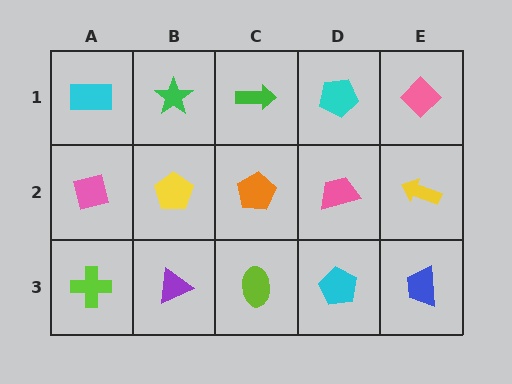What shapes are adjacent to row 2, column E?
A pink diamond (row 1, column E), a blue trapezoid (row 3, column E), a pink trapezoid (row 2, column D).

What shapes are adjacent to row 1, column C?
An orange pentagon (row 2, column C), a green star (row 1, column B), a cyan pentagon (row 1, column D).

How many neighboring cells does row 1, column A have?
2.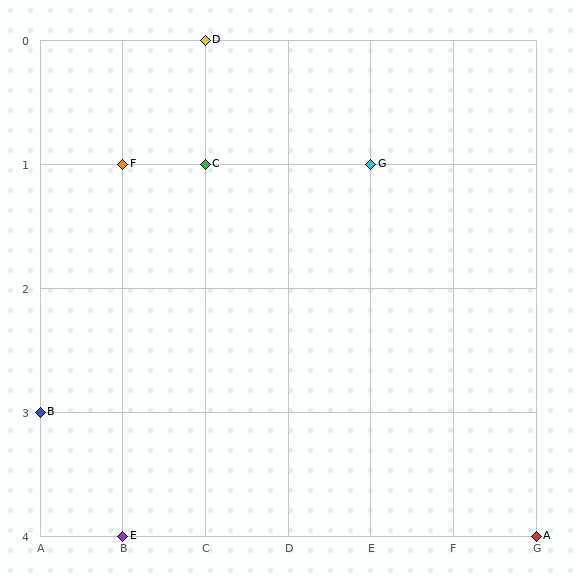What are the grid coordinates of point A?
Point A is at grid coordinates (G, 4).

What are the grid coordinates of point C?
Point C is at grid coordinates (C, 1).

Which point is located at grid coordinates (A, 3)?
Point B is at (A, 3).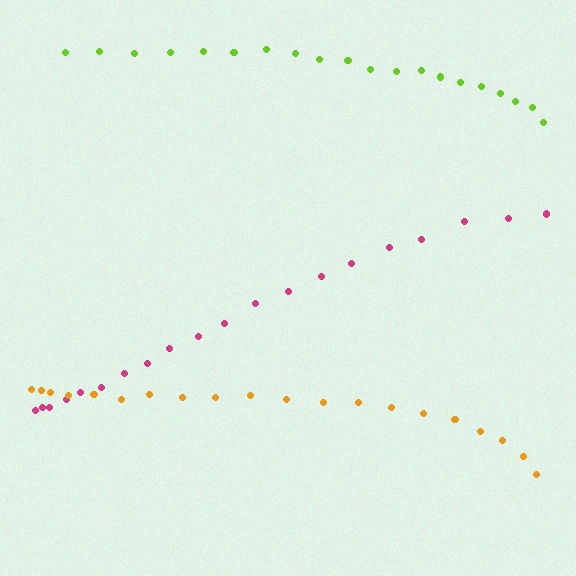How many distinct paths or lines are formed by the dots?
There are 3 distinct paths.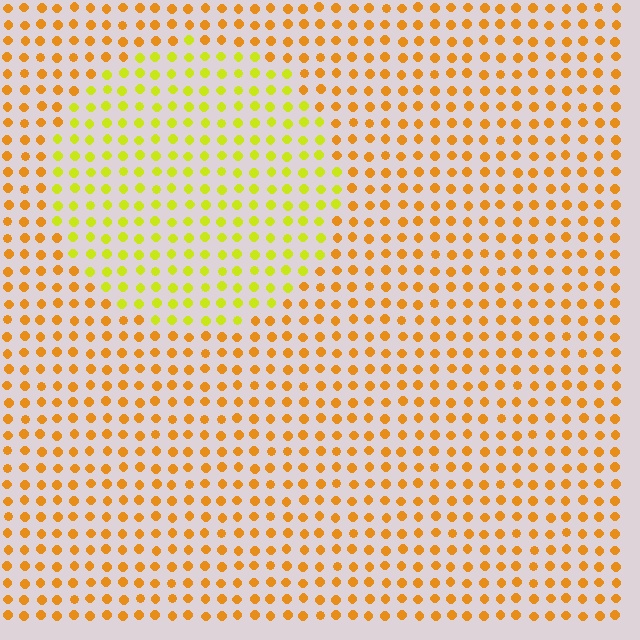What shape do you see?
I see a circle.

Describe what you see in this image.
The image is filled with small orange elements in a uniform arrangement. A circle-shaped region is visible where the elements are tinted to a slightly different hue, forming a subtle color boundary.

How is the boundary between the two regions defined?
The boundary is defined purely by a slight shift in hue (about 35 degrees). Spacing, size, and orientation are identical on both sides.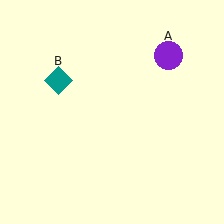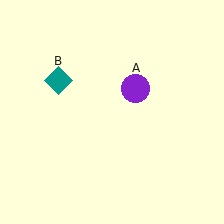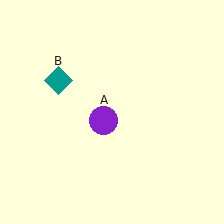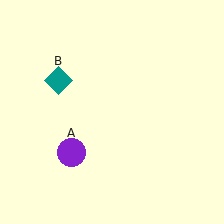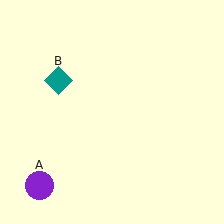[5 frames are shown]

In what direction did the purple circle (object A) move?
The purple circle (object A) moved down and to the left.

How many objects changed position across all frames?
1 object changed position: purple circle (object A).